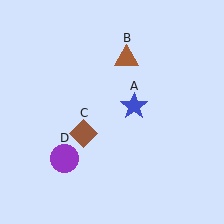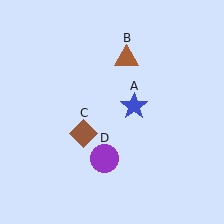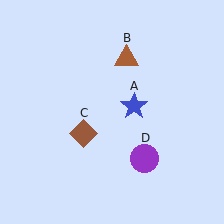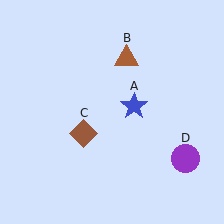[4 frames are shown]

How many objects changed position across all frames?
1 object changed position: purple circle (object D).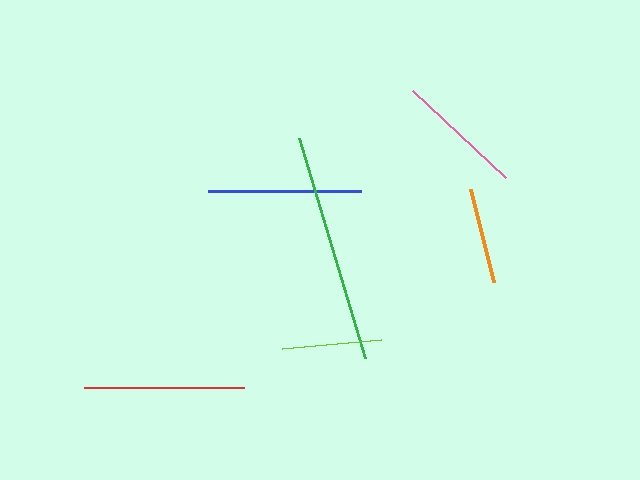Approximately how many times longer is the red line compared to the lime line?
The red line is approximately 1.6 times the length of the lime line.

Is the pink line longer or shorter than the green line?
The green line is longer than the pink line.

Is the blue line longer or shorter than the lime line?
The blue line is longer than the lime line.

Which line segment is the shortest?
The orange line is the shortest at approximately 97 pixels.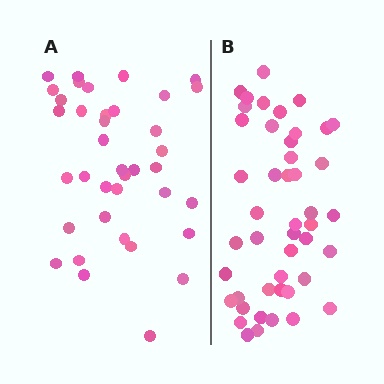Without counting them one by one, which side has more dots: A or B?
Region B (the right region) has more dots.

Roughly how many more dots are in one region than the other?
Region B has roughly 8 or so more dots than region A.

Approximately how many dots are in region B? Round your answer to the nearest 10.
About 50 dots. (The exact count is 46, which rounds to 50.)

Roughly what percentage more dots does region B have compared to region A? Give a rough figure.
About 20% more.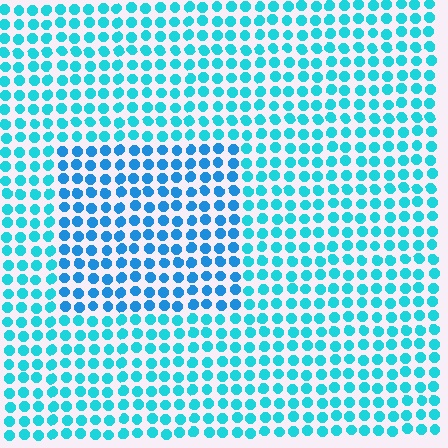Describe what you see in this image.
The image is filled with small cyan elements in a uniform arrangement. A rectangle-shaped region is visible where the elements are tinted to a slightly different hue, forming a subtle color boundary.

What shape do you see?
I see a rectangle.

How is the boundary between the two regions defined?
The boundary is defined purely by a slight shift in hue (about 22 degrees). Spacing, size, and orientation are identical on both sides.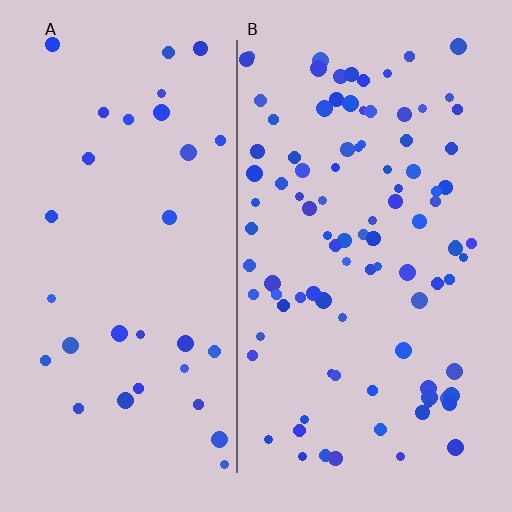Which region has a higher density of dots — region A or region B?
B (the right).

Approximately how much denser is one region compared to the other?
Approximately 3.0× — region B over region A.